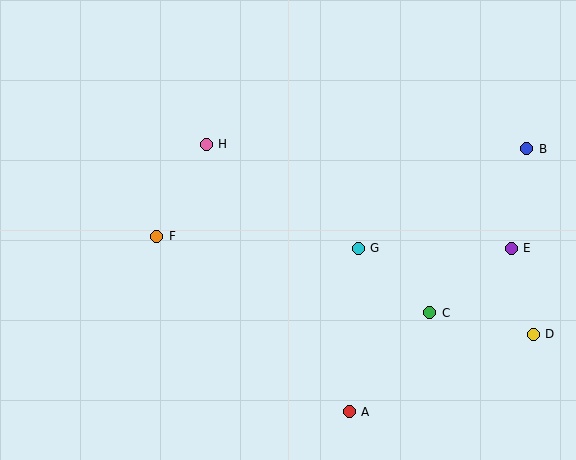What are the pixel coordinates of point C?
Point C is at (430, 313).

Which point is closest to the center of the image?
Point G at (358, 248) is closest to the center.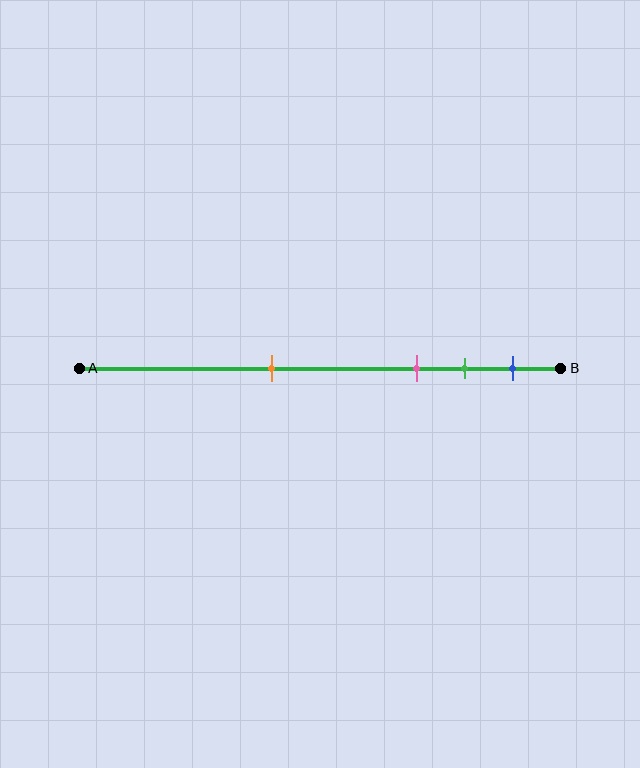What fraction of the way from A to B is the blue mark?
The blue mark is approximately 90% (0.9) of the way from A to B.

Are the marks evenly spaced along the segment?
No, the marks are not evenly spaced.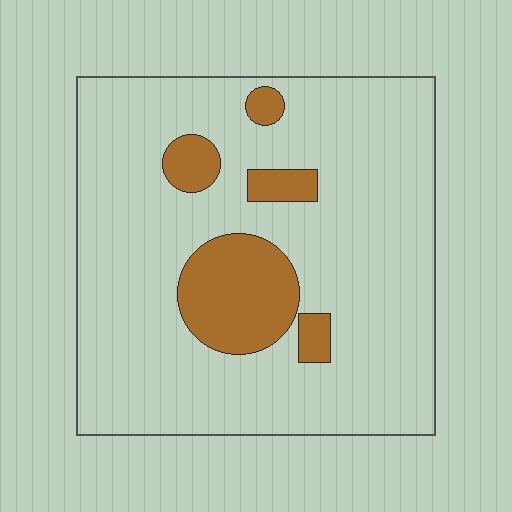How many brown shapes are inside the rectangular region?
5.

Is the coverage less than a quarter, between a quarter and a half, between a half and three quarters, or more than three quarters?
Less than a quarter.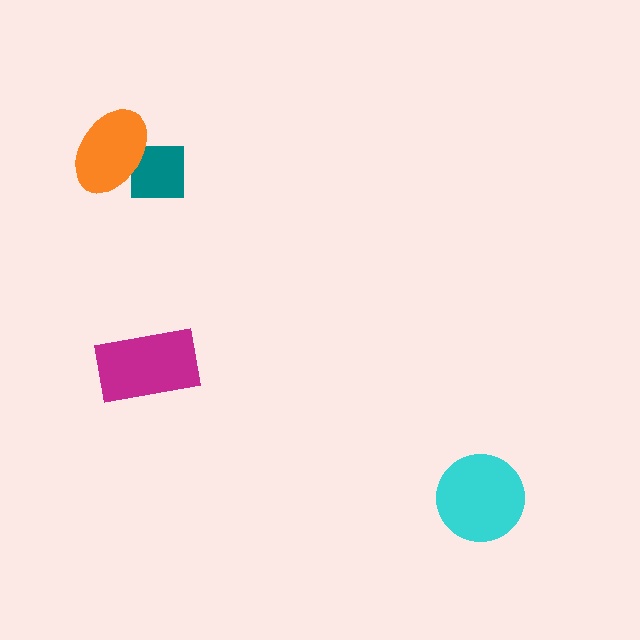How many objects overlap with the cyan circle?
0 objects overlap with the cyan circle.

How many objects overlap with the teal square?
1 object overlaps with the teal square.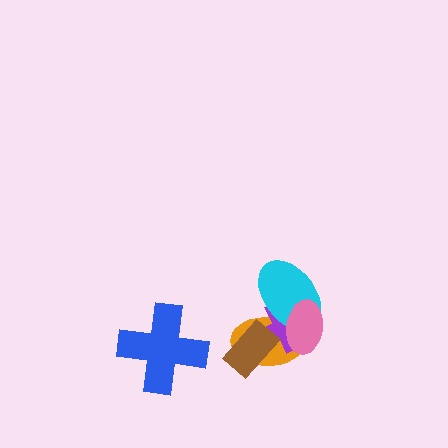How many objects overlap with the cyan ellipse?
3 objects overlap with the cyan ellipse.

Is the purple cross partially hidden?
Yes, it is partially covered by another shape.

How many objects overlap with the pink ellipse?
3 objects overlap with the pink ellipse.